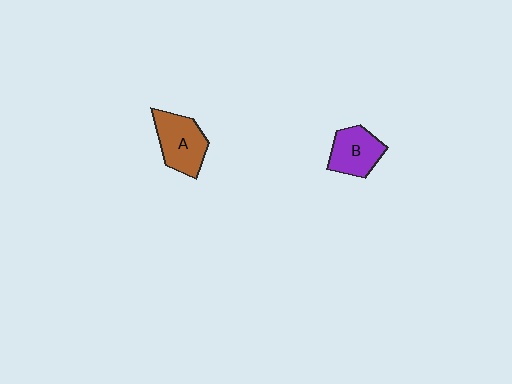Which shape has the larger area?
Shape A (brown).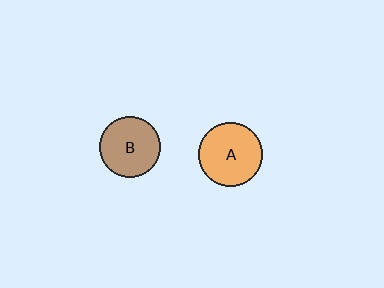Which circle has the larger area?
Circle A (orange).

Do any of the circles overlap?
No, none of the circles overlap.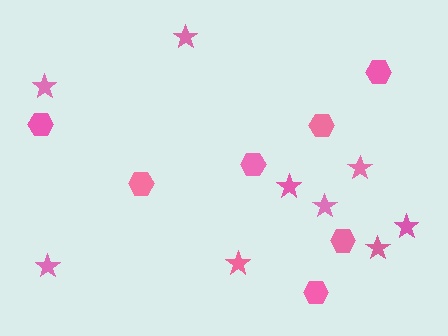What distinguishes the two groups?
There are 2 groups: one group of hexagons (7) and one group of stars (9).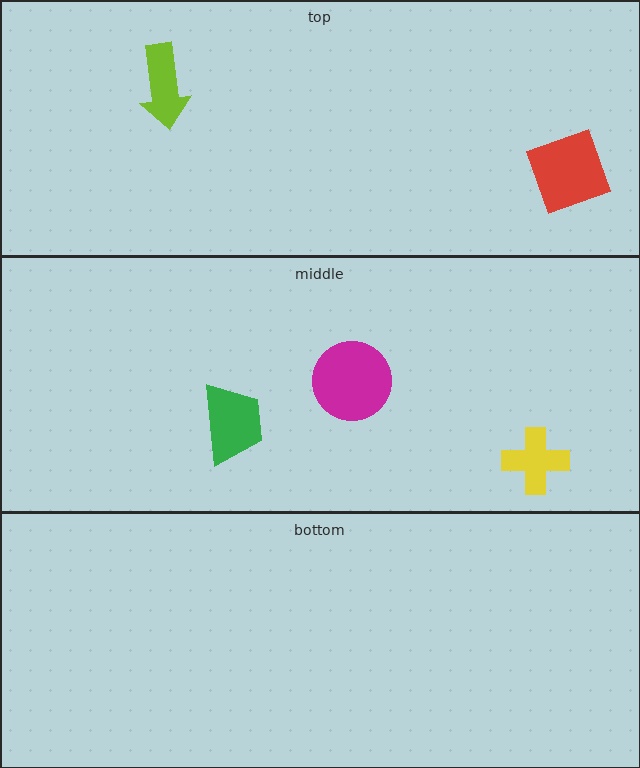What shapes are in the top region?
The red square, the lime arrow.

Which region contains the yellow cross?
The middle region.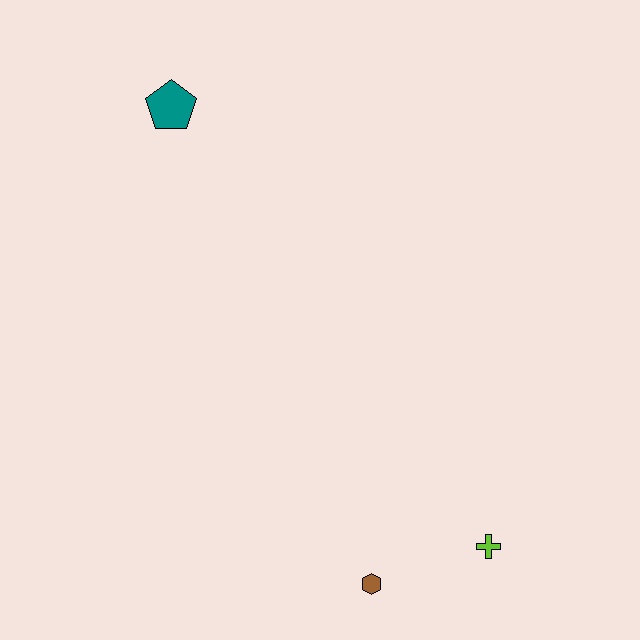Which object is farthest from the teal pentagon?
The lime cross is farthest from the teal pentagon.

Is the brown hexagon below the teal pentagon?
Yes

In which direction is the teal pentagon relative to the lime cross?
The teal pentagon is above the lime cross.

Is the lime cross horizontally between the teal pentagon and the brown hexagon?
No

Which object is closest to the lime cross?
The brown hexagon is closest to the lime cross.